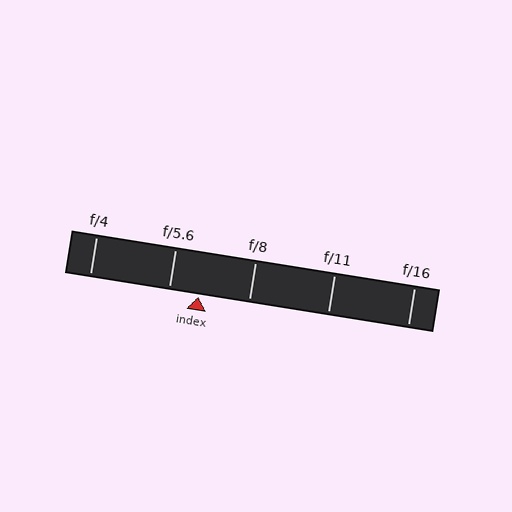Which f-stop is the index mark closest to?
The index mark is closest to f/5.6.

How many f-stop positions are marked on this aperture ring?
There are 5 f-stop positions marked.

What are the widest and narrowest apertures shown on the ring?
The widest aperture shown is f/4 and the narrowest is f/16.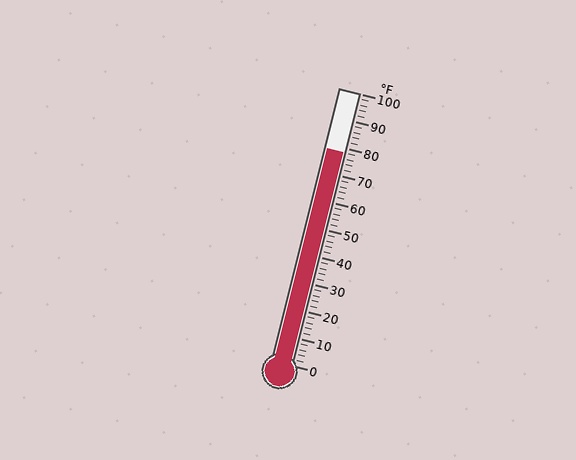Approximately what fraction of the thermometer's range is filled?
The thermometer is filled to approximately 80% of its range.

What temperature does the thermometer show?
The thermometer shows approximately 78°F.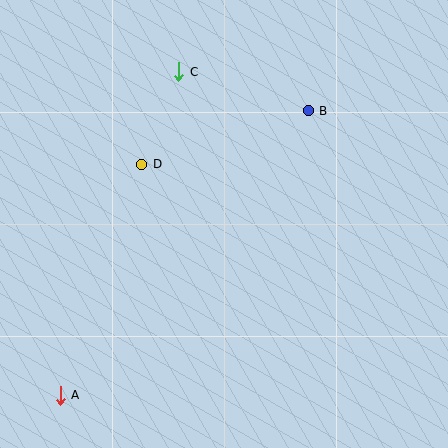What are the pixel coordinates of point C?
Point C is at (179, 72).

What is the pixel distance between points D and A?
The distance between D and A is 245 pixels.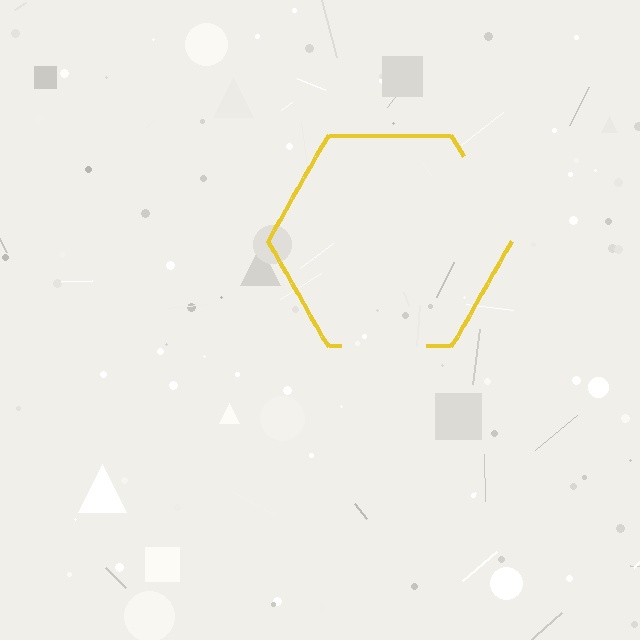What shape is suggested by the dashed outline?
The dashed outline suggests a hexagon.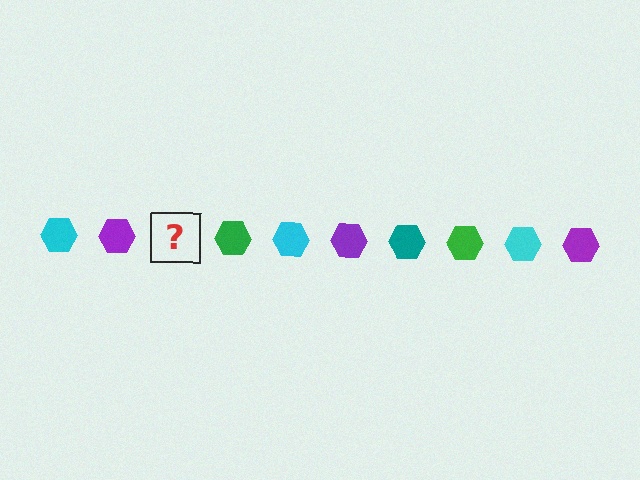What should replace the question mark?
The question mark should be replaced with a teal hexagon.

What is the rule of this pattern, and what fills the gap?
The rule is that the pattern cycles through cyan, purple, teal, green hexagons. The gap should be filled with a teal hexagon.